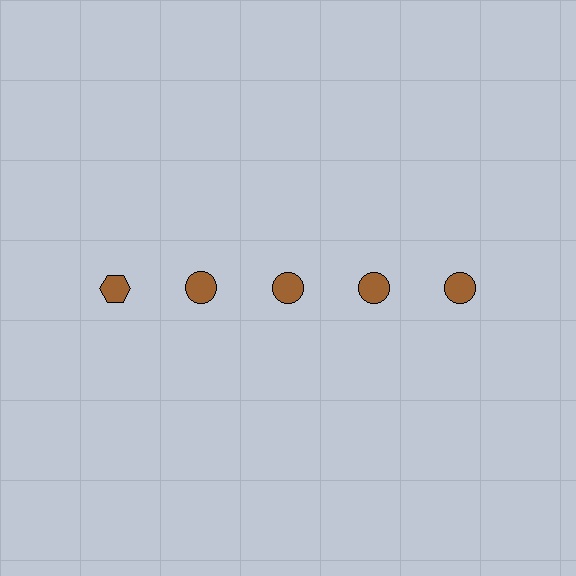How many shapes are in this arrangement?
There are 5 shapes arranged in a grid pattern.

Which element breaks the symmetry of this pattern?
The brown hexagon in the top row, leftmost column breaks the symmetry. All other shapes are brown circles.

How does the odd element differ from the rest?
It has a different shape: hexagon instead of circle.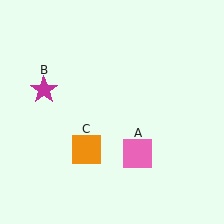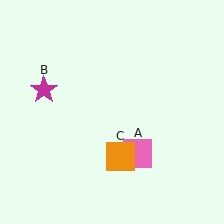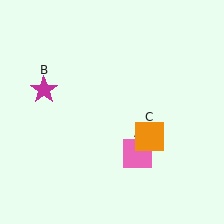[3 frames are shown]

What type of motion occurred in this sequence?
The orange square (object C) rotated counterclockwise around the center of the scene.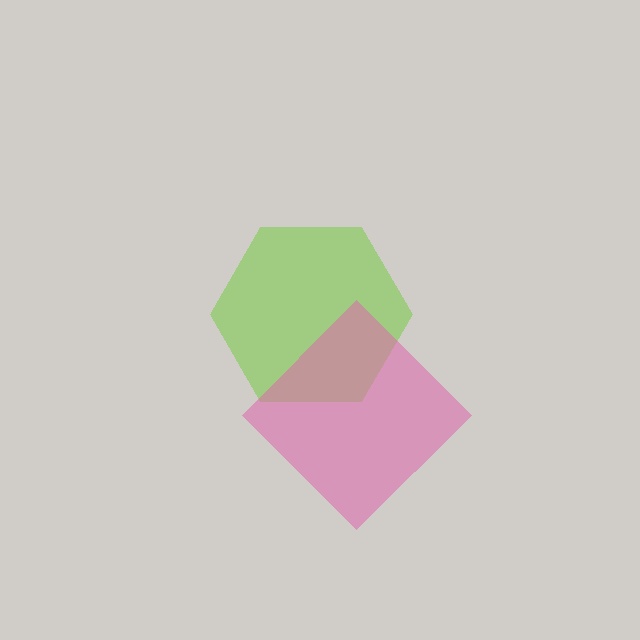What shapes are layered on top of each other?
The layered shapes are: a lime hexagon, a pink diamond.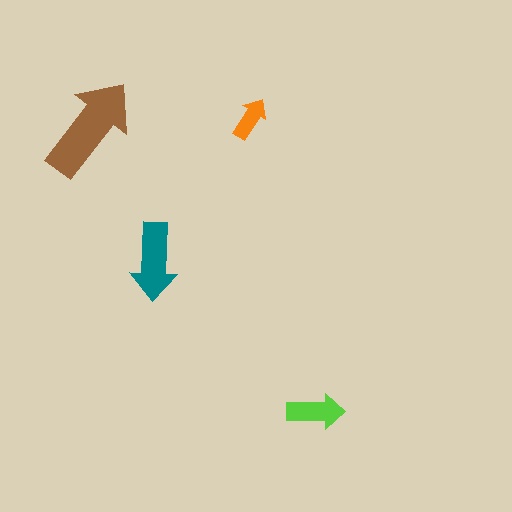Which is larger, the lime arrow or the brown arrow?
The brown one.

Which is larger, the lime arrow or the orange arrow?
The lime one.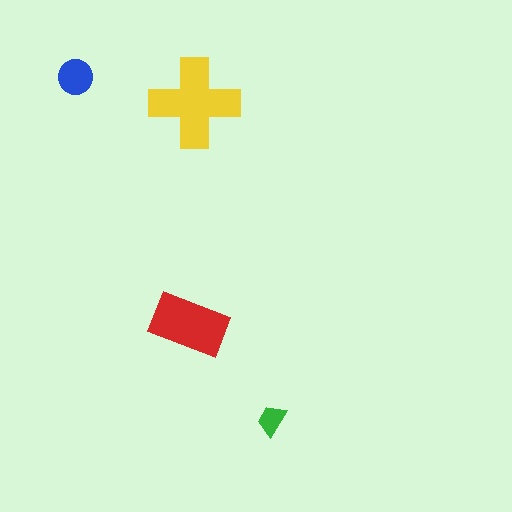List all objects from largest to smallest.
The yellow cross, the red rectangle, the blue circle, the green trapezoid.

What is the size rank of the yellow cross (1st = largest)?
1st.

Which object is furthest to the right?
The green trapezoid is rightmost.